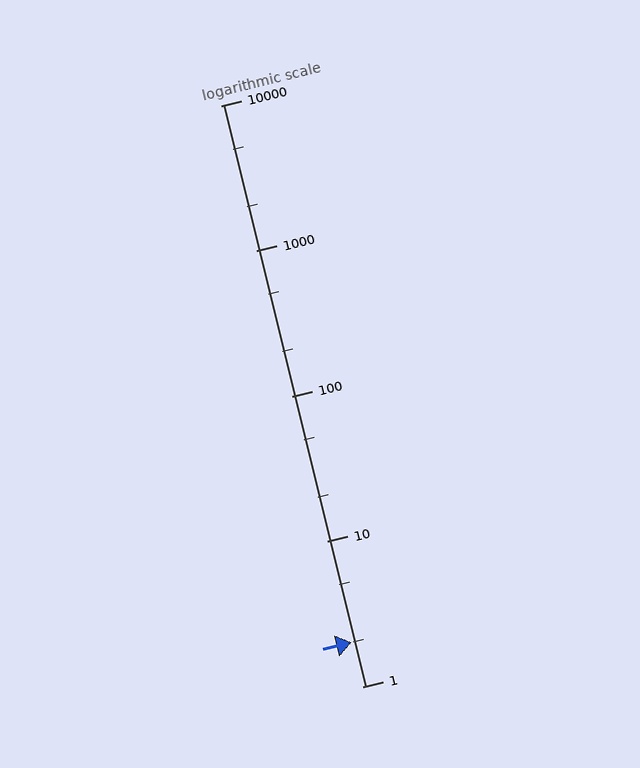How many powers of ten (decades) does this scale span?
The scale spans 4 decades, from 1 to 10000.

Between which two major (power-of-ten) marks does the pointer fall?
The pointer is between 1 and 10.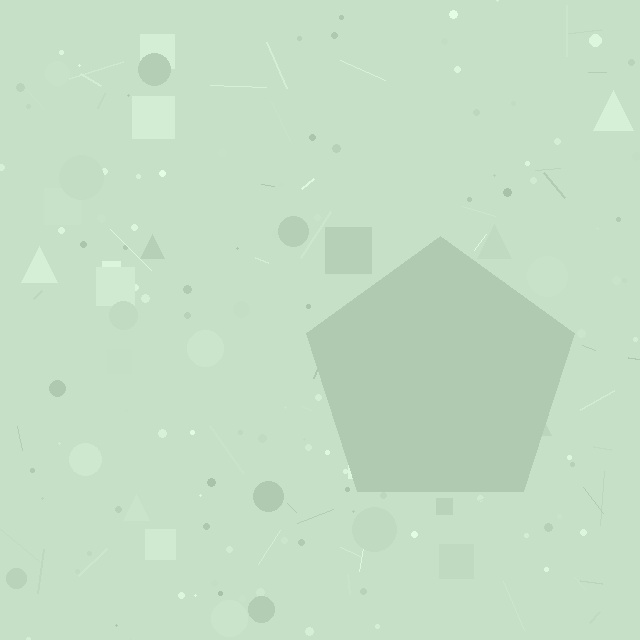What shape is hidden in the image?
A pentagon is hidden in the image.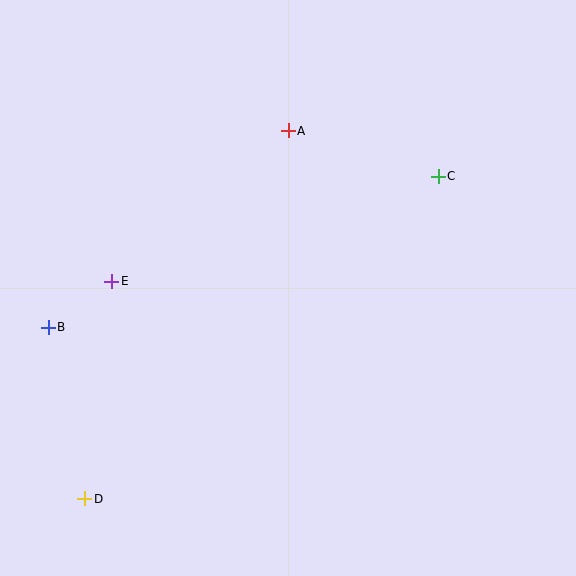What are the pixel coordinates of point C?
Point C is at (438, 176).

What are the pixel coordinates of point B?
Point B is at (48, 327).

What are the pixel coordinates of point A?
Point A is at (288, 131).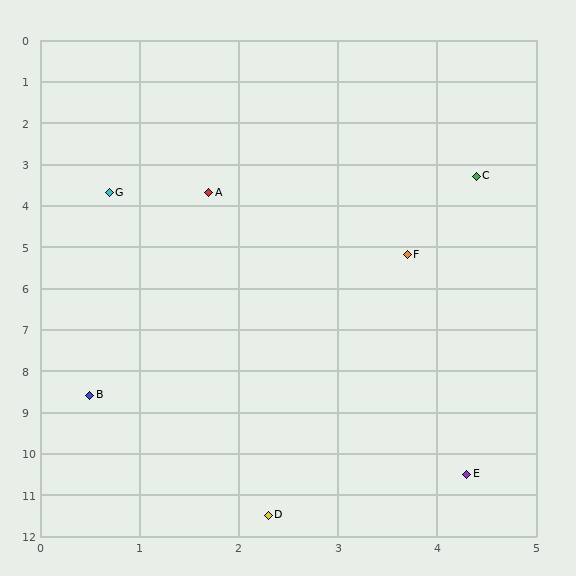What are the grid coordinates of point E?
Point E is at approximately (4.3, 10.5).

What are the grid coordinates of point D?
Point D is at approximately (2.3, 11.5).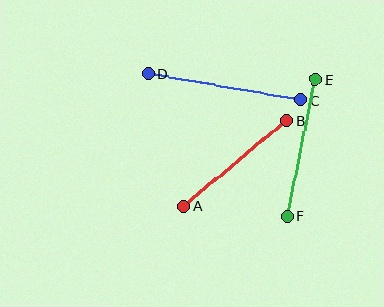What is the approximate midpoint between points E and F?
The midpoint is at approximately (301, 148) pixels.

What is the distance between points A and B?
The distance is approximately 134 pixels.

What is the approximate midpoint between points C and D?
The midpoint is at approximately (225, 87) pixels.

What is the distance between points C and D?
The distance is approximately 155 pixels.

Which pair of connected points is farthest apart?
Points C and D are farthest apart.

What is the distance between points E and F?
The distance is approximately 140 pixels.